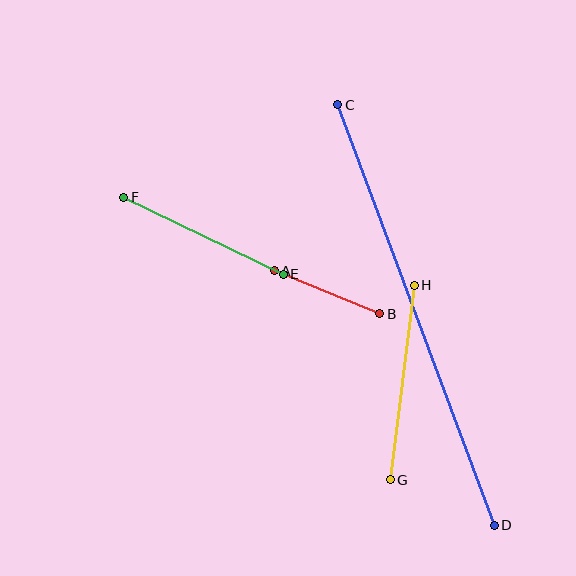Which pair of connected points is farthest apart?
Points C and D are farthest apart.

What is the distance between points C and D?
The distance is approximately 449 pixels.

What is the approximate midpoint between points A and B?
The midpoint is at approximately (327, 292) pixels.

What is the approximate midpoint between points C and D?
The midpoint is at approximately (416, 315) pixels.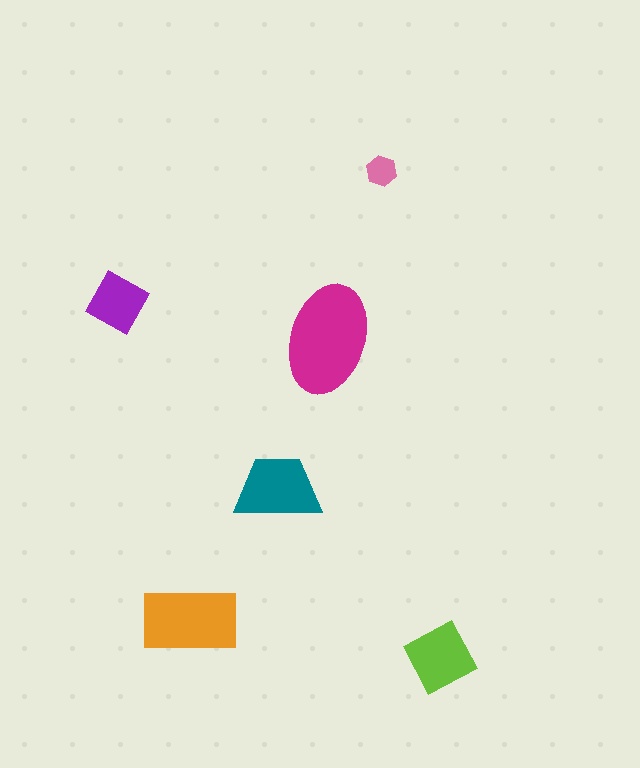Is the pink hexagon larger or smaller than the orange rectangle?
Smaller.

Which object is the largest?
The magenta ellipse.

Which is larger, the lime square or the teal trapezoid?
The teal trapezoid.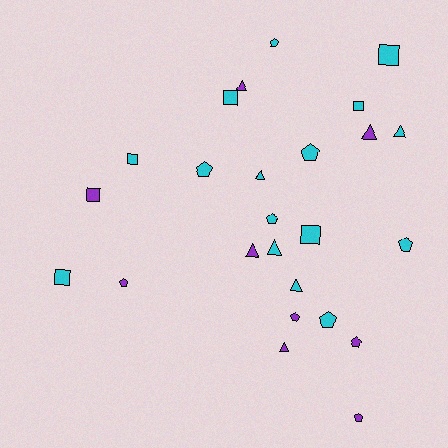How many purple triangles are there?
There are 4 purple triangles.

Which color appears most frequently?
Cyan, with 16 objects.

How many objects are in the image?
There are 25 objects.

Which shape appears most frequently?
Pentagon, with 10 objects.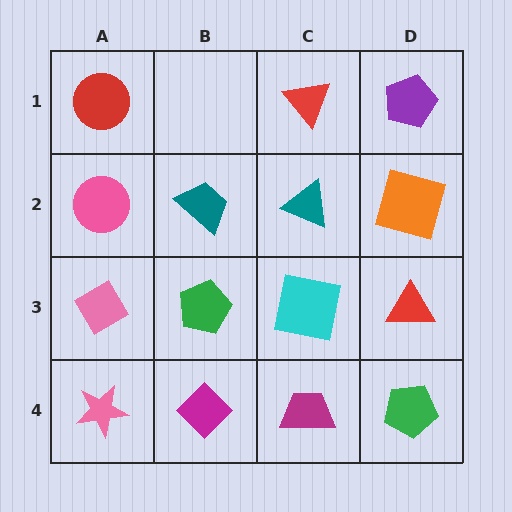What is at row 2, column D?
An orange square.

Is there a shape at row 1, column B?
No, that cell is empty.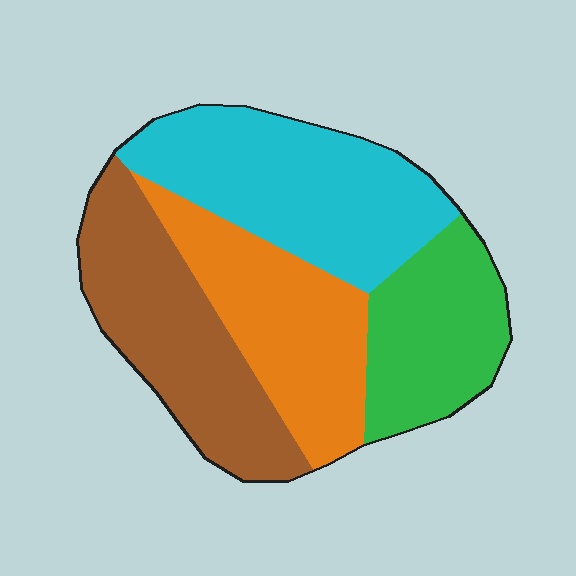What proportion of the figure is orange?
Orange covers 24% of the figure.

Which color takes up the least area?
Green, at roughly 20%.